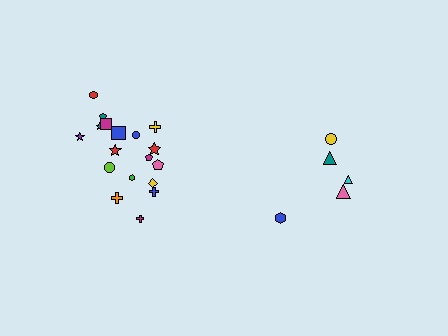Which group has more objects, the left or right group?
The left group.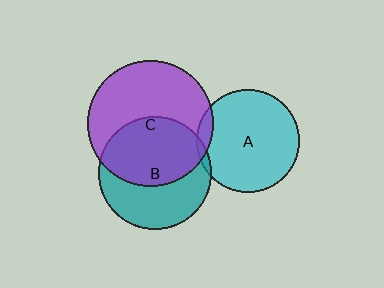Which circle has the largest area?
Circle C (purple).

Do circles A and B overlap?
Yes.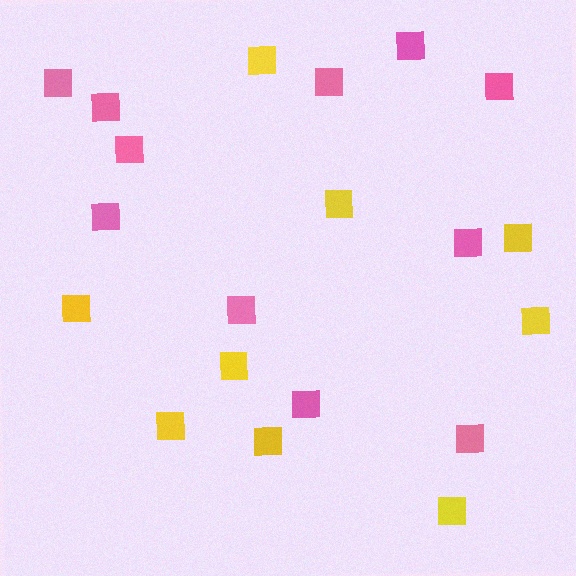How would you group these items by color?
There are 2 groups: one group of yellow squares (9) and one group of pink squares (11).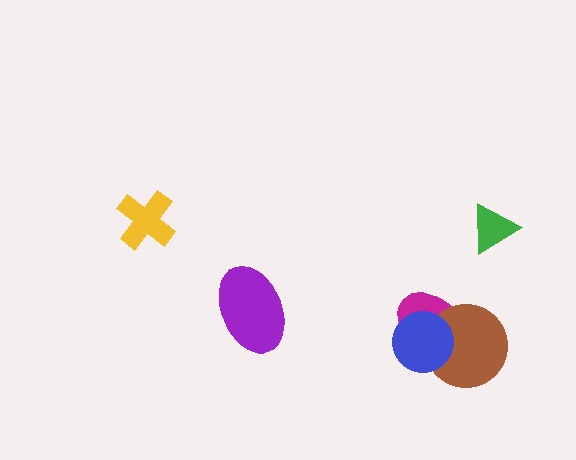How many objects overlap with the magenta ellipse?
2 objects overlap with the magenta ellipse.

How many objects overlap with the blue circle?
2 objects overlap with the blue circle.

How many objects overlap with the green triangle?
0 objects overlap with the green triangle.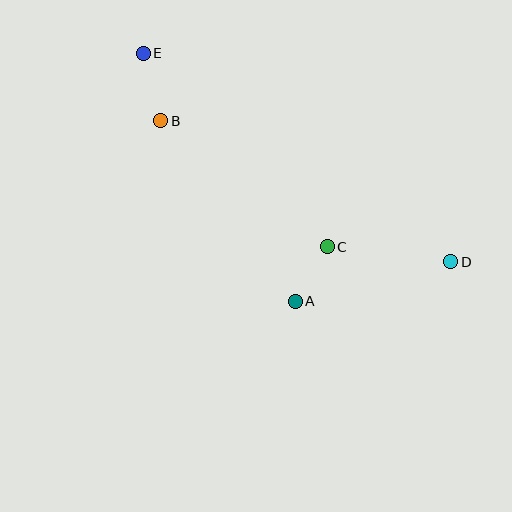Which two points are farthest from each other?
Points D and E are farthest from each other.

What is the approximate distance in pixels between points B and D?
The distance between B and D is approximately 323 pixels.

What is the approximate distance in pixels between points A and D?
The distance between A and D is approximately 161 pixels.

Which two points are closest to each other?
Points A and C are closest to each other.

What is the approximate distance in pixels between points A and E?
The distance between A and E is approximately 291 pixels.